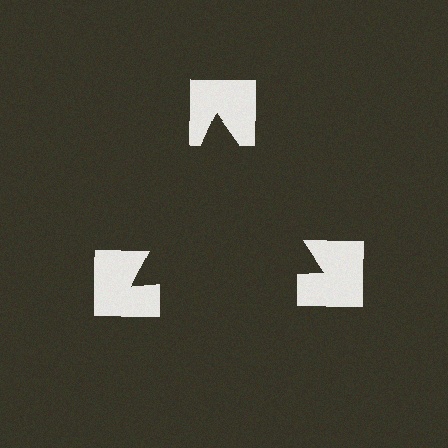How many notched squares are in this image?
There are 3 — one at each vertex of the illusory triangle.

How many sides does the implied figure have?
3 sides.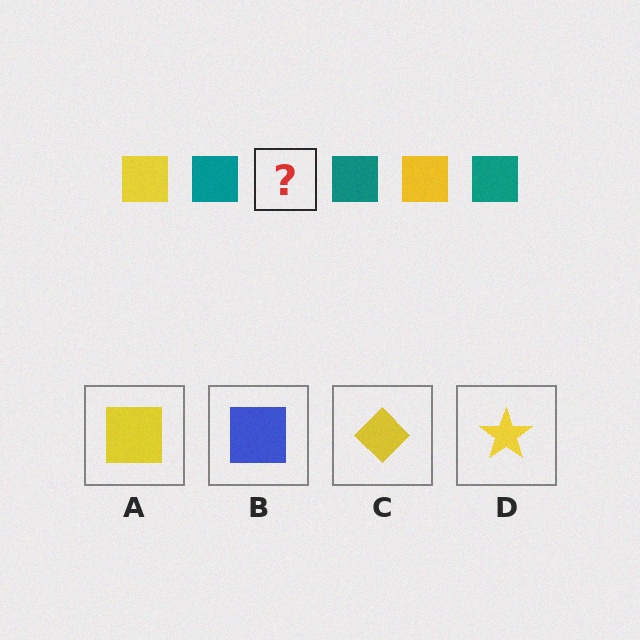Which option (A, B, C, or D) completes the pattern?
A.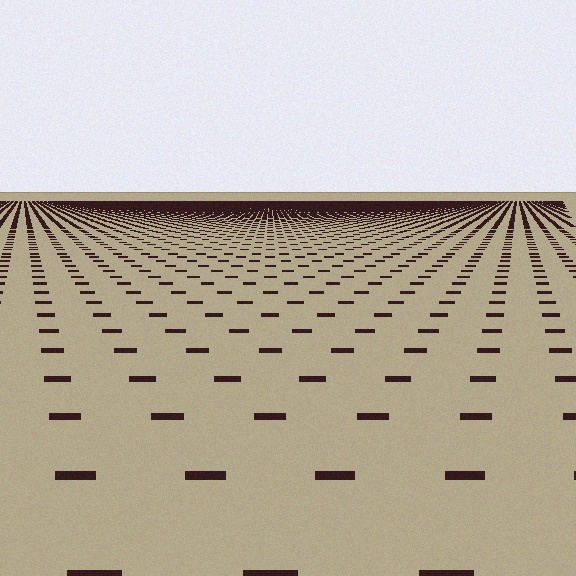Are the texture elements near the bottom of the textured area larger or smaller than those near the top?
Larger. Near the bottom, elements are closer to the viewer and appear at a bigger on-screen size.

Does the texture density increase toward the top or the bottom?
Density increases toward the top.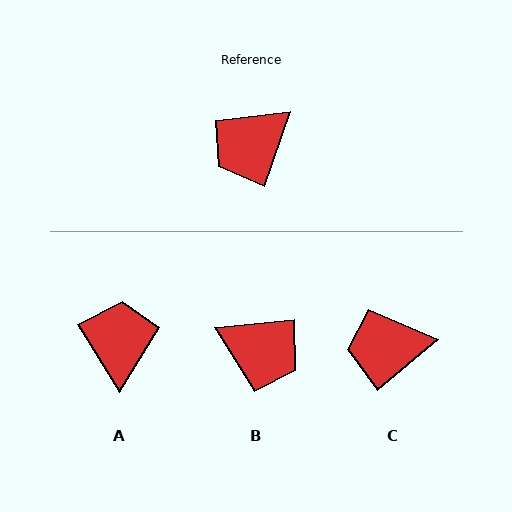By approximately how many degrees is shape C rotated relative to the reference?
Approximately 31 degrees clockwise.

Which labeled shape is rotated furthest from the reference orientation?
A, about 129 degrees away.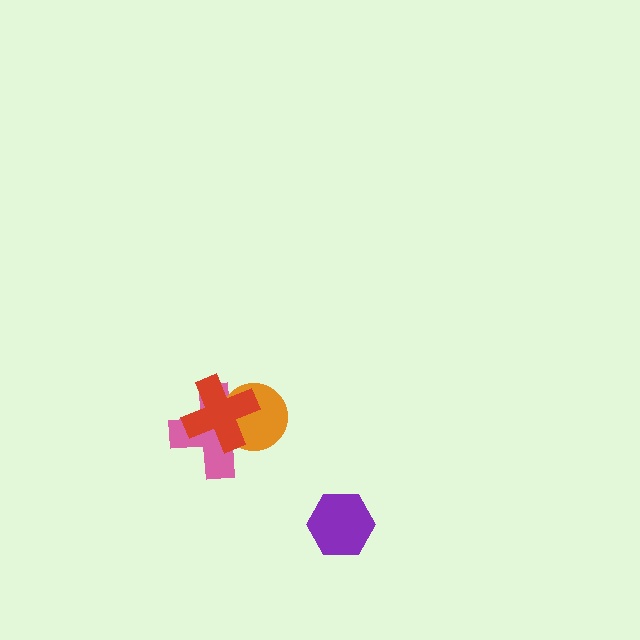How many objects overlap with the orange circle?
2 objects overlap with the orange circle.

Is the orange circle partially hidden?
Yes, it is partially covered by another shape.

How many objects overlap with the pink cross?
2 objects overlap with the pink cross.